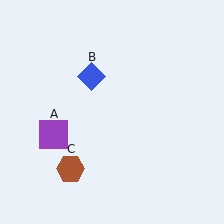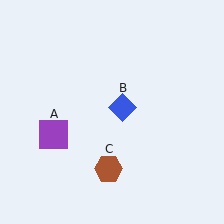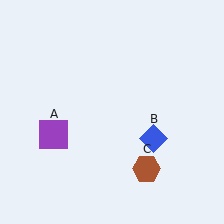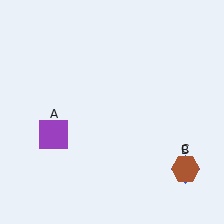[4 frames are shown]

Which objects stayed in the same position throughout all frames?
Purple square (object A) remained stationary.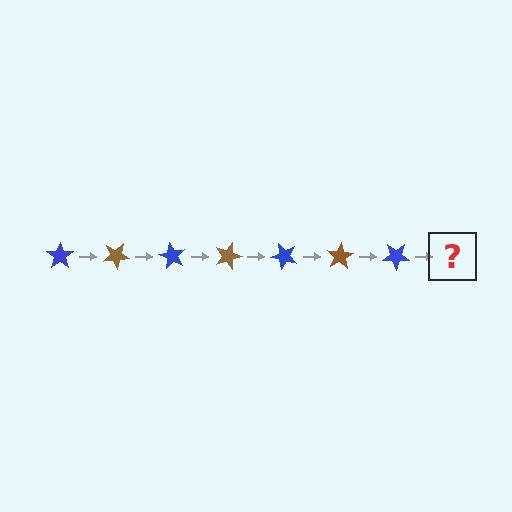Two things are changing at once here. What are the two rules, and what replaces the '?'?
The two rules are that it rotates 30 degrees each step and the color cycles through blue and brown. The '?' should be a brown star, rotated 210 degrees from the start.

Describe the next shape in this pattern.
It should be a brown star, rotated 210 degrees from the start.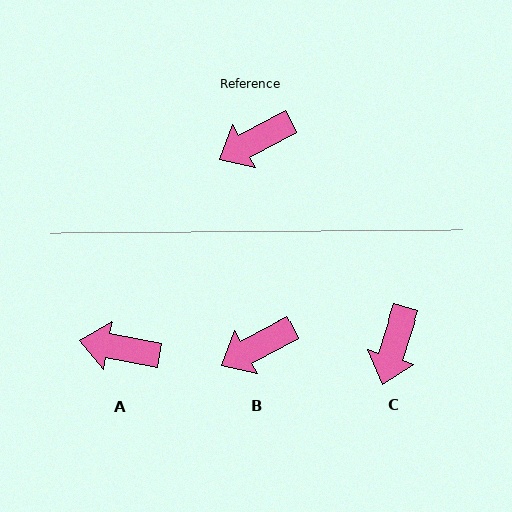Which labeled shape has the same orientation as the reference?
B.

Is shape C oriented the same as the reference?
No, it is off by about 44 degrees.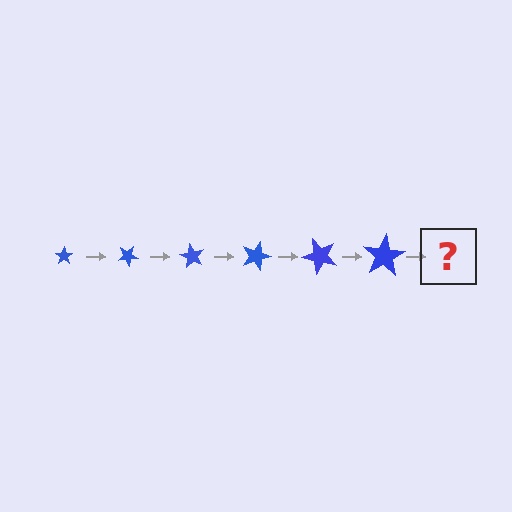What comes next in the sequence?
The next element should be a star, larger than the previous one and rotated 180 degrees from the start.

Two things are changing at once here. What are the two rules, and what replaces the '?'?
The two rules are that the star grows larger each step and it rotates 30 degrees each step. The '?' should be a star, larger than the previous one and rotated 180 degrees from the start.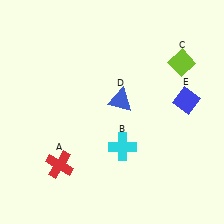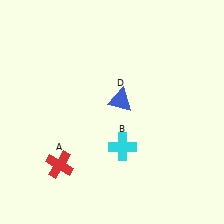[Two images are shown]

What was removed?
The blue diamond (E), the lime diamond (C) were removed in Image 2.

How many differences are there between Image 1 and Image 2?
There are 2 differences between the two images.